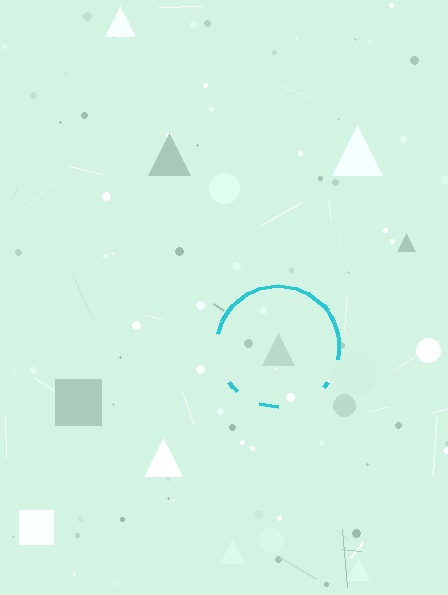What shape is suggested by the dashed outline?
The dashed outline suggests a circle.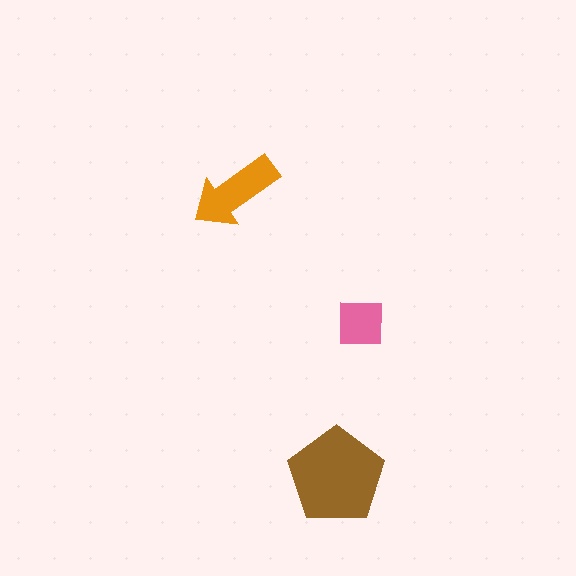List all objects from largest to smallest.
The brown pentagon, the orange arrow, the pink square.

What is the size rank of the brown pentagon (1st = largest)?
1st.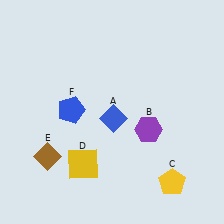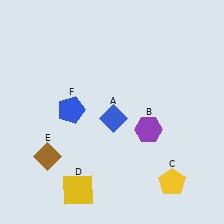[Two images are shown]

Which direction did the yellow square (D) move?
The yellow square (D) moved down.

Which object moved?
The yellow square (D) moved down.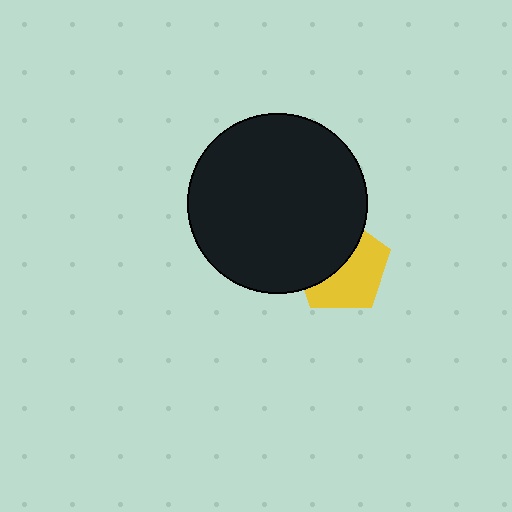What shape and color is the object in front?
The object in front is a black circle.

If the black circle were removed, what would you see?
You would see the complete yellow pentagon.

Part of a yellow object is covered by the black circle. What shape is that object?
It is a pentagon.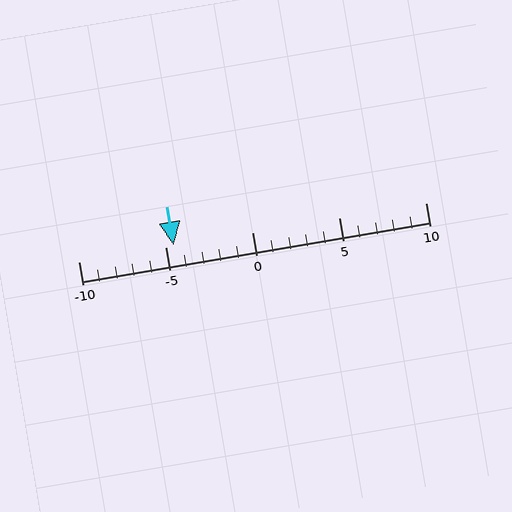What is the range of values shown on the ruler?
The ruler shows values from -10 to 10.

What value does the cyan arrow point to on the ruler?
The cyan arrow points to approximately -4.